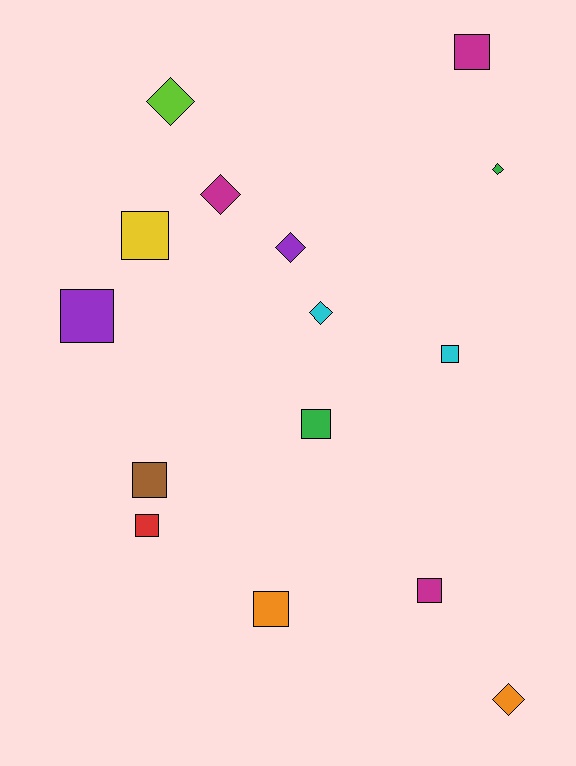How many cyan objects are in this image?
There are 2 cyan objects.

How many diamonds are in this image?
There are 6 diamonds.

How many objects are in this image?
There are 15 objects.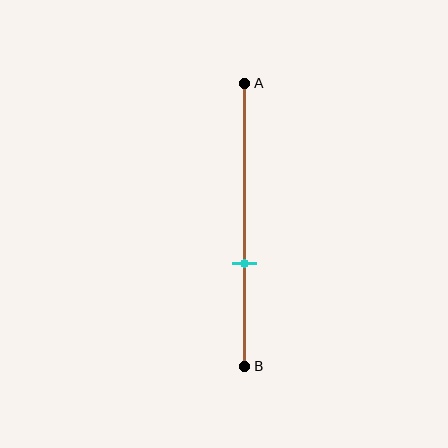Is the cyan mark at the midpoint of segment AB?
No, the mark is at about 65% from A, not at the 50% midpoint.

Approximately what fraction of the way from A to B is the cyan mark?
The cyan mark is approximately 65% of the way from A to B.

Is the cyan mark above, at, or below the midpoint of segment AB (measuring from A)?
The cyan mark is below the midpoint of segment AB.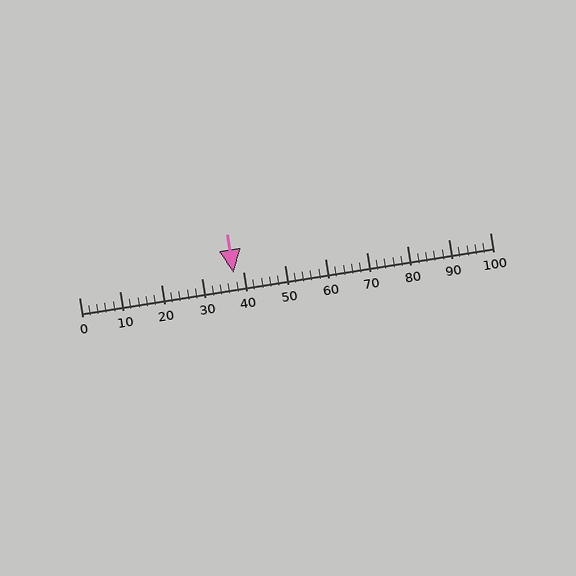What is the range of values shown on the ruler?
The ruler shows values from 0 to 100.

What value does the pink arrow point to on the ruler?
The pink arrow points to approximately 38.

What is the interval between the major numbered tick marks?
The major tick marks are spaced 10 units apart.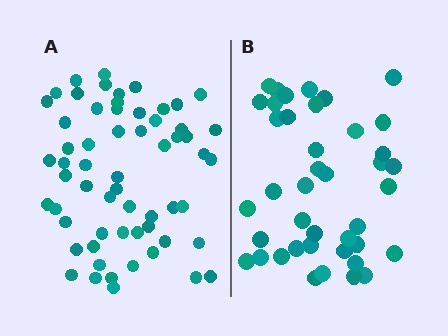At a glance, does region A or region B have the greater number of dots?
Region A (the left region) has more dots.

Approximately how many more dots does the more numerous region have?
Region A has approximately 20 more dots than region B.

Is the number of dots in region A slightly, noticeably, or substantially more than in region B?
Region A has substantially more. The ratio is roughly 1.5 to 1.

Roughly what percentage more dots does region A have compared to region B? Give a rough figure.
About 45% more.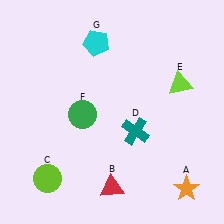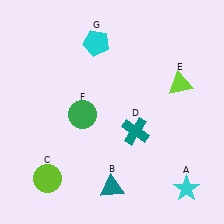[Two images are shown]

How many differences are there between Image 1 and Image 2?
There are 2 differences between the two images.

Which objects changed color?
A changed from orange to cyan. B changed from red to teal.